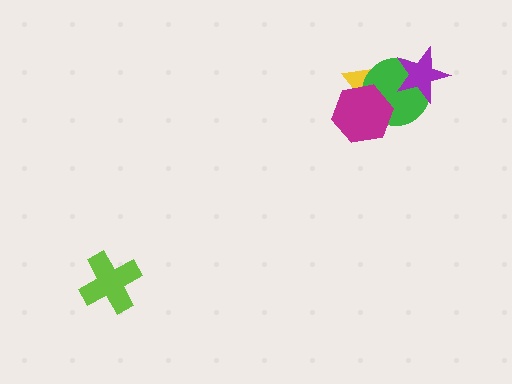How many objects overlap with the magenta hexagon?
2 objects overlap with the magenta hexagon.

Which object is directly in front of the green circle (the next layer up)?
The purple star is directly in front of the green circle.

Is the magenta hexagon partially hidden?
No, no other shape covers it.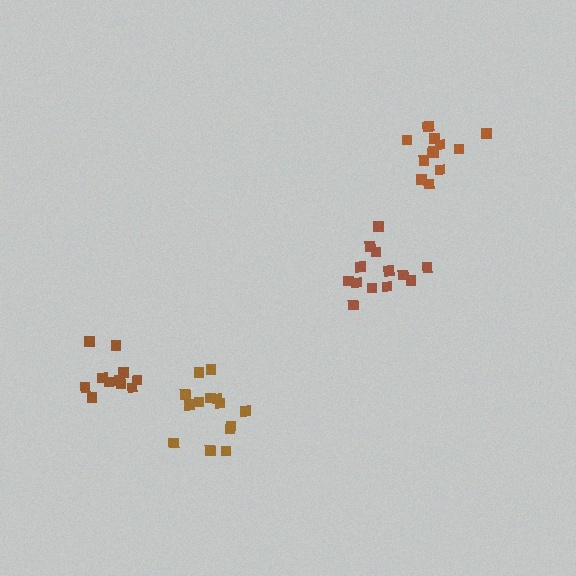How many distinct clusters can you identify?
There are 4 distinct clusters.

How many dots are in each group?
Group 1: 14 dots, Group 2: 13 dots, Group 3: 11 dots, Group 4: 13 dots (51 total).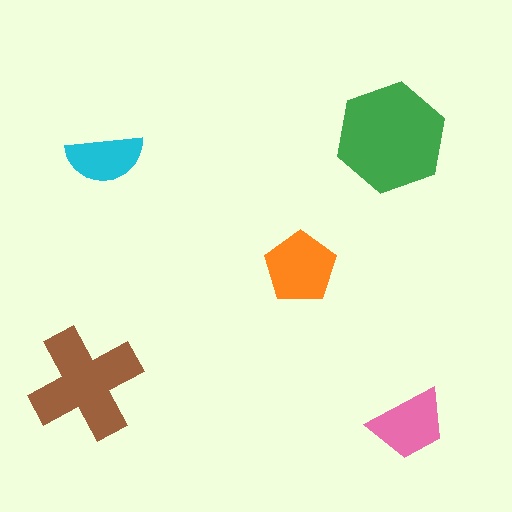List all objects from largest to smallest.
The green hexagon, the brown cross, the orange pentagon, the pink trapezoid, the cyan semicircle.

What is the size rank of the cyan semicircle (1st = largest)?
5th.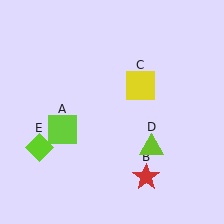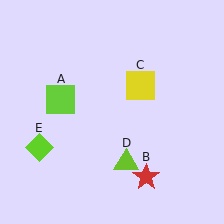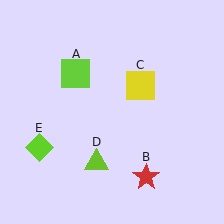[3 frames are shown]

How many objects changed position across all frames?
2 objects changed position: lime square (object A), lime triangle (object D).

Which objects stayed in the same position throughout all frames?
Red star (object B) and yellow square (object C) and lime diamond (object E) remained stationary.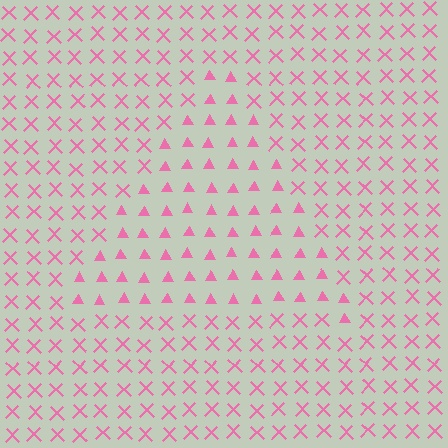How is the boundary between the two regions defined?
The boundary is defined by a change in element shape: triangles inside vs. X marks outside. All elements share the same color and spacing.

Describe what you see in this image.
The image is filled with small pink elements arranged in a uniform grid. A triangle-shaped region contains triangles, while the surrounding area contains X marks. The boundary is defined purely by the change in element shape.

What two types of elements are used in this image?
The image uses triangles inside the triangle region and X marks outside it.